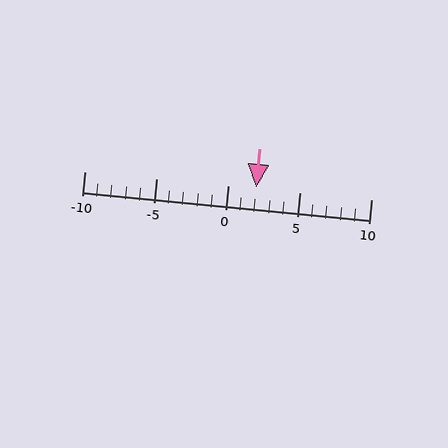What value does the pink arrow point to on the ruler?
The pink arrow points to approximately 2.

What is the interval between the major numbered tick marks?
The major tick marks are spaced 5 units apart.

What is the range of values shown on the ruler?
The ruler shows values from -10 to 10.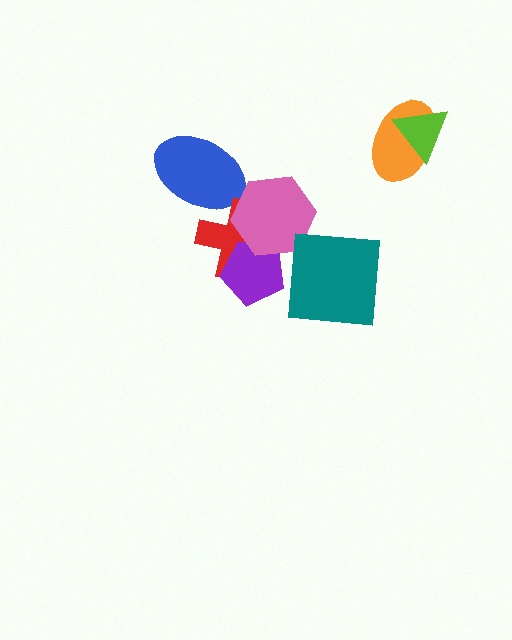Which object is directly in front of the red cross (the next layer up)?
The purple pentagon is directly in front of the red cross.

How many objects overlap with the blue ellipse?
1 object overlaps with the blue ellipse.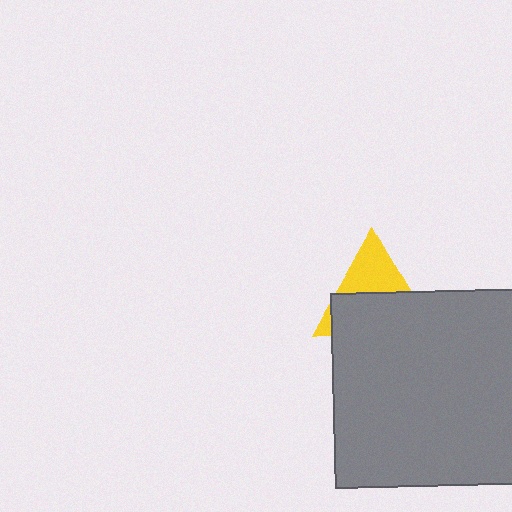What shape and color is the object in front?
The object in front is a gray square.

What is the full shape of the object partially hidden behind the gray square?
The partially hidden object is a yellow triangle.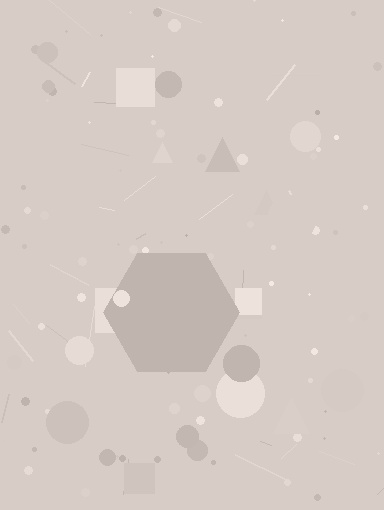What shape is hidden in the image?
A hexagon is hidden in the image.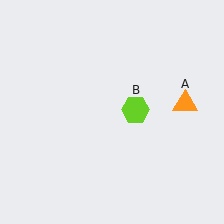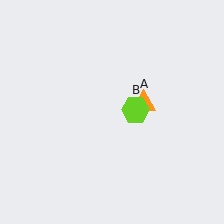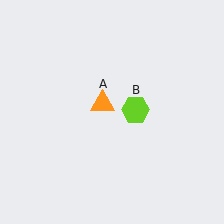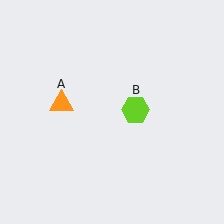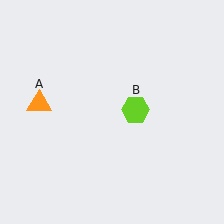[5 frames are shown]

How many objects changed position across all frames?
1 object changed position: orange triangle (object A).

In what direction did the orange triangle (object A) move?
The orange triangle (object A) moved left.